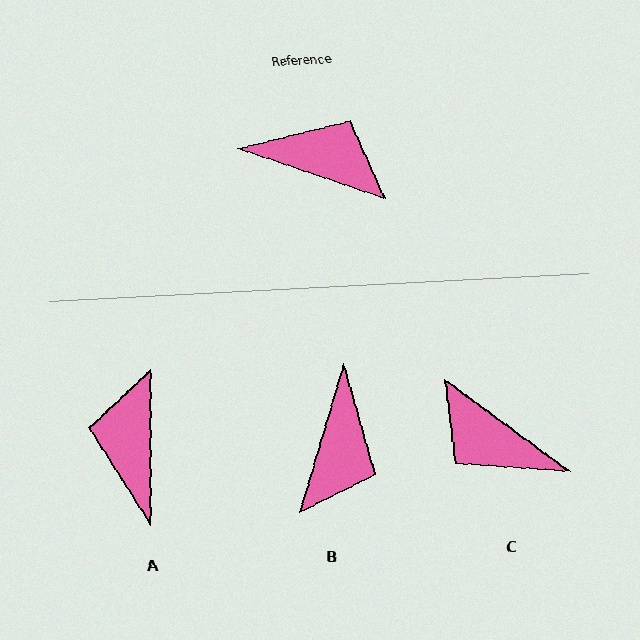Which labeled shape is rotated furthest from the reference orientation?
C, about 162 degrees away.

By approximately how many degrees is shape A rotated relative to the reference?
Approximately 109 degrees counter-clockwise.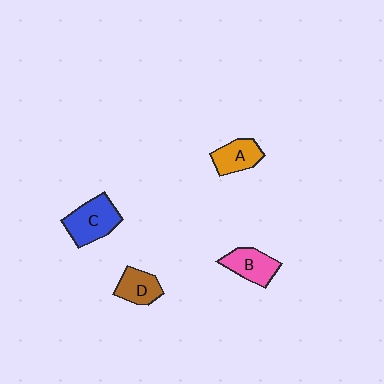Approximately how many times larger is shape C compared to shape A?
Approximately 1.4 times.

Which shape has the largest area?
Shape C (blue).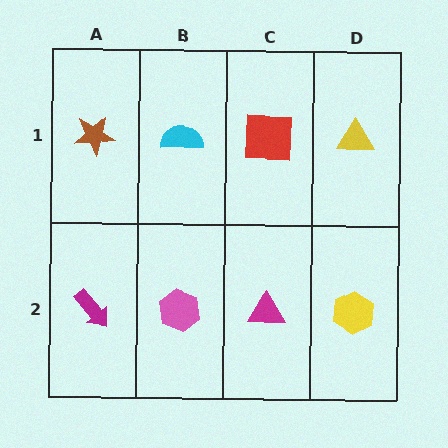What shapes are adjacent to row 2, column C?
A red square (row 1, column C), a pink hexagon (row 2, column B), a yellow hexagon (row 2, column D).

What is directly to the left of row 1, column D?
A red square.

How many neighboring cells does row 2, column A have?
2.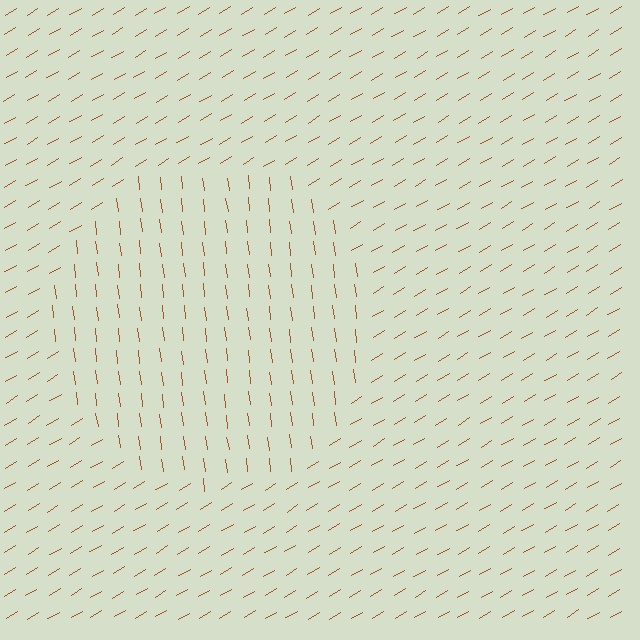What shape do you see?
I see a circle.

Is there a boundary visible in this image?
Yes, there is a texture boundary formed by a change in line orientation.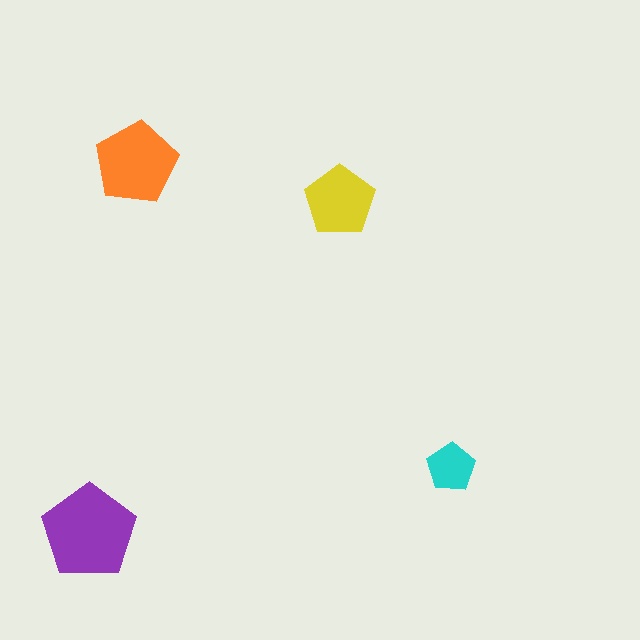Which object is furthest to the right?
The cyan pentagon is rightmost.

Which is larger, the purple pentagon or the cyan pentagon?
The purple one.